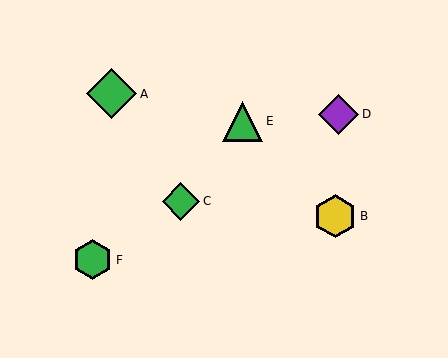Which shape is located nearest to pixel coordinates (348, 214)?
The yellow hexagon (labeled B) at (335, 216) is nearest to that location.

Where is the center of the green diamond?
The center of the green diamond is at (181, 201).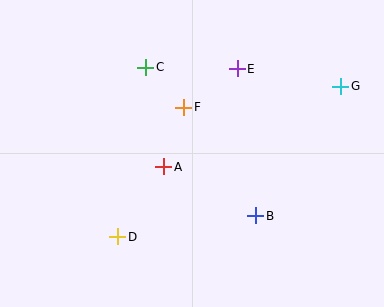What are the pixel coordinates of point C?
Point C is at (146, 67).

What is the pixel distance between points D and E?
The distance between D and E is 206 pixels.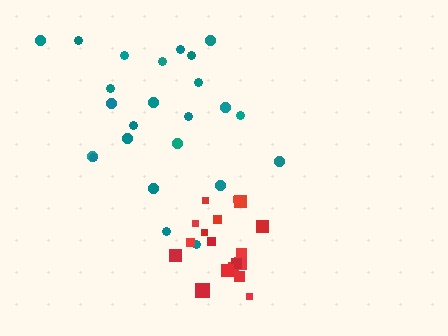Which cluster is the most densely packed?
Red.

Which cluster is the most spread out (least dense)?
Teal.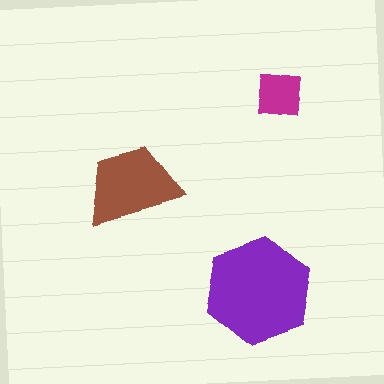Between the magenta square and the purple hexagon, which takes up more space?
The purple hexagon.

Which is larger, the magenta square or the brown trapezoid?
The brown trapezoid.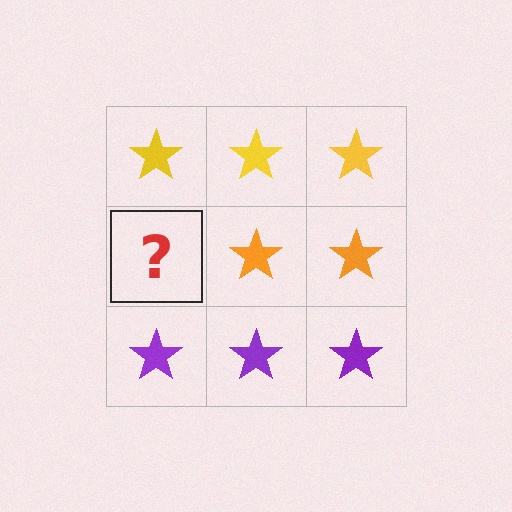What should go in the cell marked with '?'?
The missing cell should contain an orange star.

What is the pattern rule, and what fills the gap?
The rule is that each row has a consistent color. The gap should be filled with an orange star.